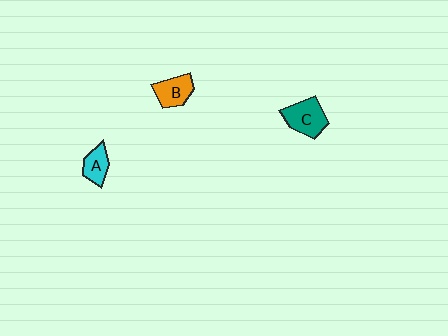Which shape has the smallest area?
Shape A (cyan).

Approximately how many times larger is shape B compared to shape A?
Approximately 1.3 times.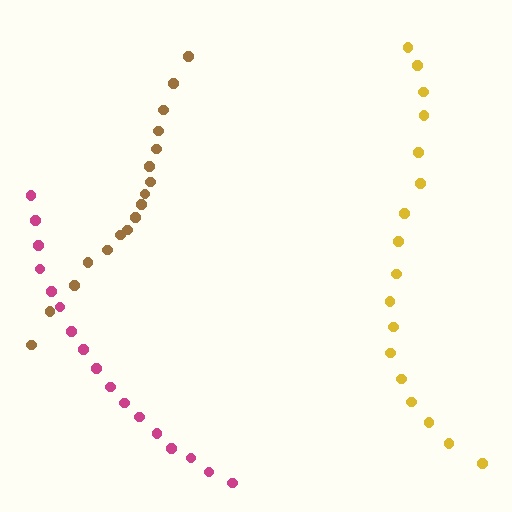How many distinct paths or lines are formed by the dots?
There are 3 distinct paths.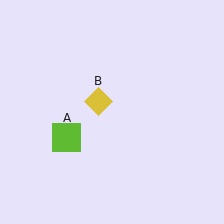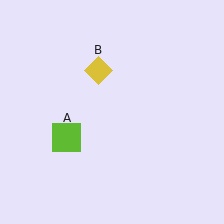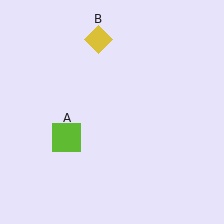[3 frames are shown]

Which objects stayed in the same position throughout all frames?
Lime square (object A) remained stationary.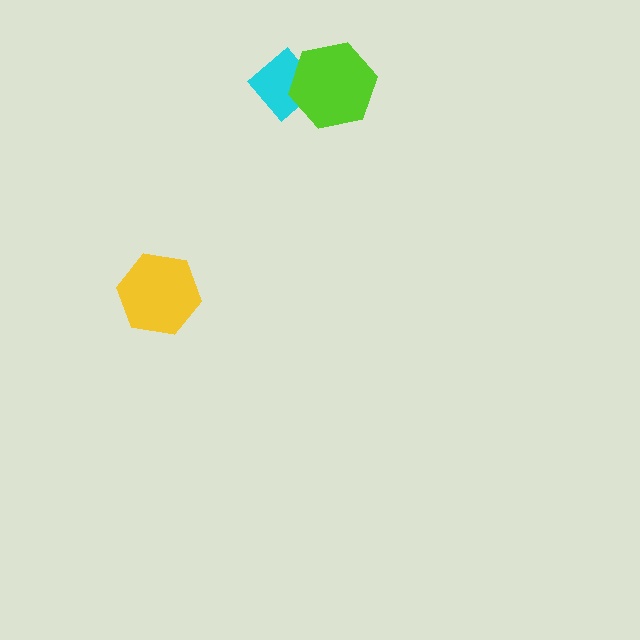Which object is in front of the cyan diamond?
The lime hexagon is in front of the cyan diamond.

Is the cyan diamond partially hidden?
Yes, it is partially covered by another shape.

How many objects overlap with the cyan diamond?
1 object overlaps with the cyan diamond.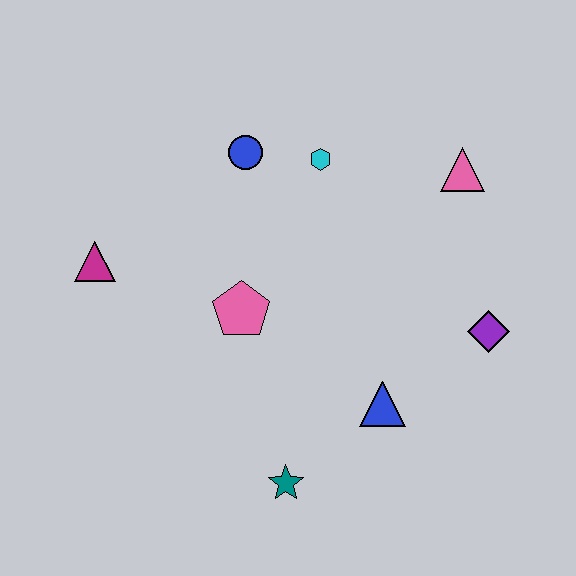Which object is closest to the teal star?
The blue triangle is closest to the teal star.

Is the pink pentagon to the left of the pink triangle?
Yes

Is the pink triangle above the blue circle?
No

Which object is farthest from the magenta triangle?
The purple diamond is farthest from the magenta triangle.